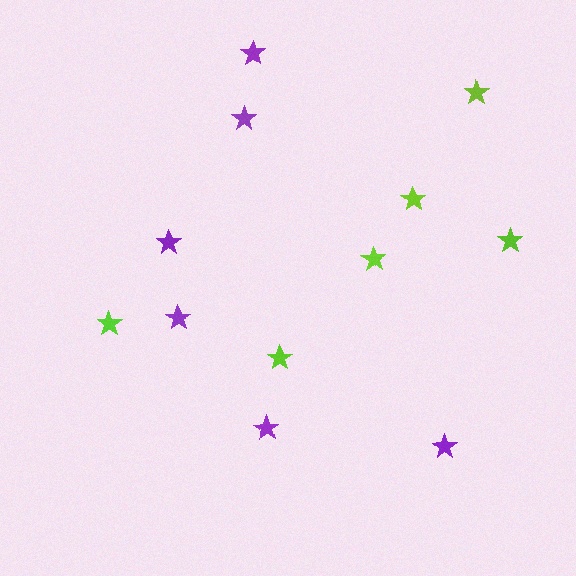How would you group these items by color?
There are 2 groups: one group of purple stars (6) and one group of lime stars (6).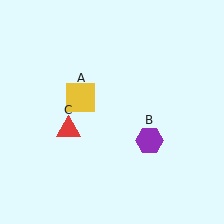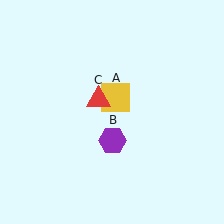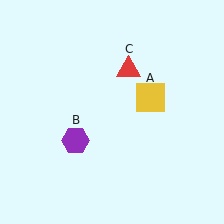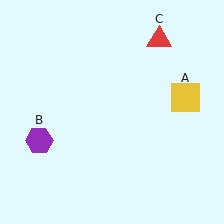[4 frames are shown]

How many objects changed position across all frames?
3 objects changed position: yellow square (object A), purple hexagon (object B), red triangle (object C).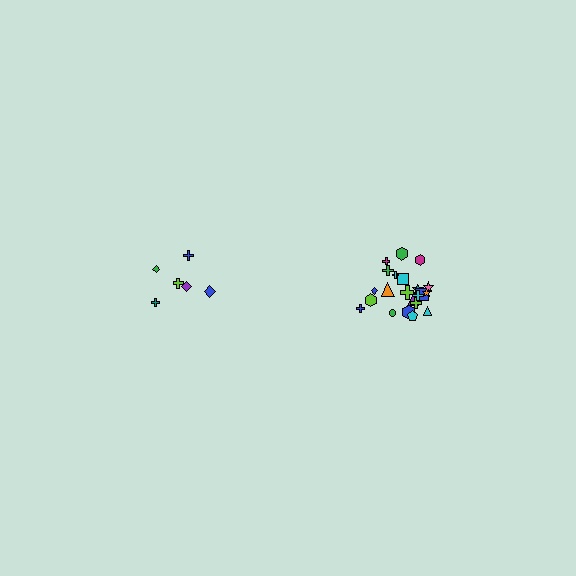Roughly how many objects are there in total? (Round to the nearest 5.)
Roughly 30 objects in total.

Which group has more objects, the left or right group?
The right group.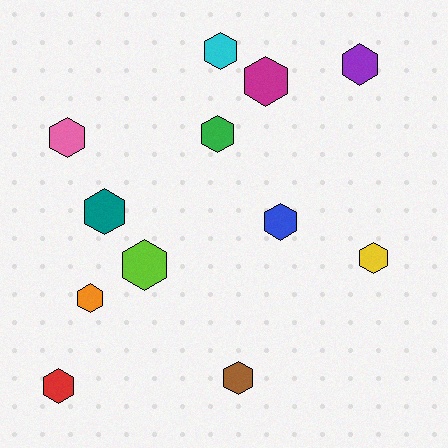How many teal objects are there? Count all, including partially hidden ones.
There is 1 teal object.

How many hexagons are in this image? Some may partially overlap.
There are 12 hexagons.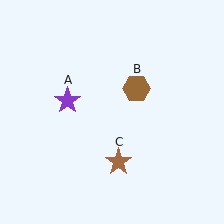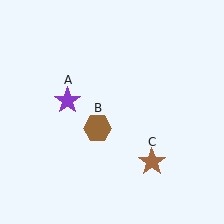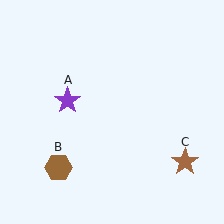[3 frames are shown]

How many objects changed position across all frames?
2 objects changed position: brown hexagon (object B), brown star (object C).